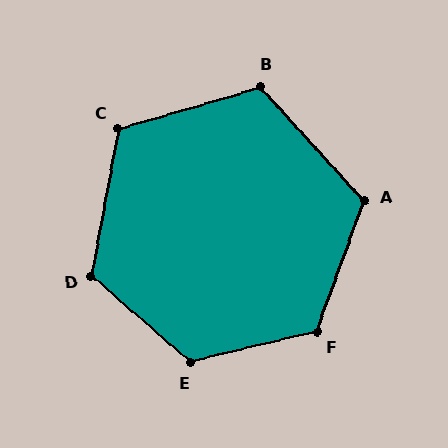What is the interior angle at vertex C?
Approximately 117 degrees (obtuse).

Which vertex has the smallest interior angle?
B, at approximately 116 degrees.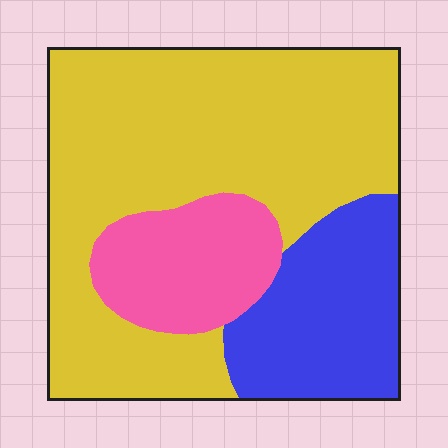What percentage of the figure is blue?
Blue takes up less than a quarter of the figure.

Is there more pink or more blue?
Blue.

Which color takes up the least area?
Pink, at roughly 15%.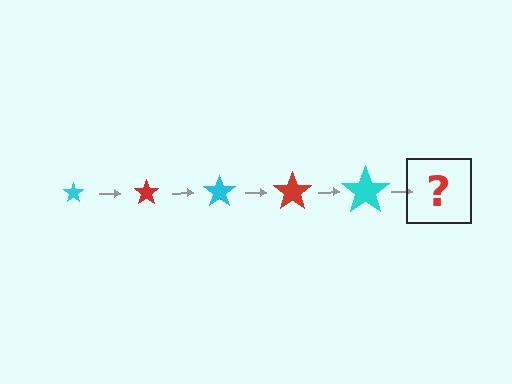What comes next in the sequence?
The next element should be a red star, larger than the previous one.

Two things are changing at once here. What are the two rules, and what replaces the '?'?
The two rules are that the star grows larger each step and the color cycles through cyan and red. The '?' should be a red star, larger than the previous one.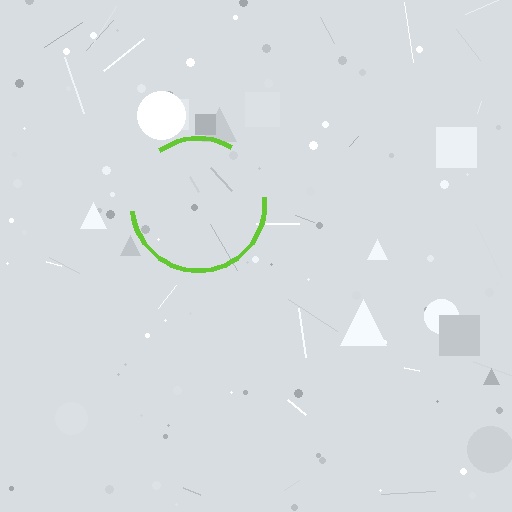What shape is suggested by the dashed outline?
The dashed outline suggests a circle.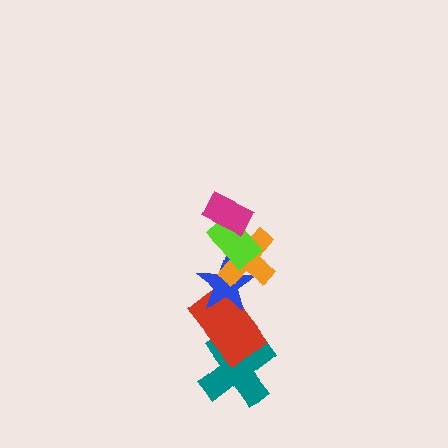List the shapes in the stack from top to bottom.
From top to bottom: the magenta rectangle, the lime rectangle, the orange cross, the blue star, the red rectangle, the teal cross.